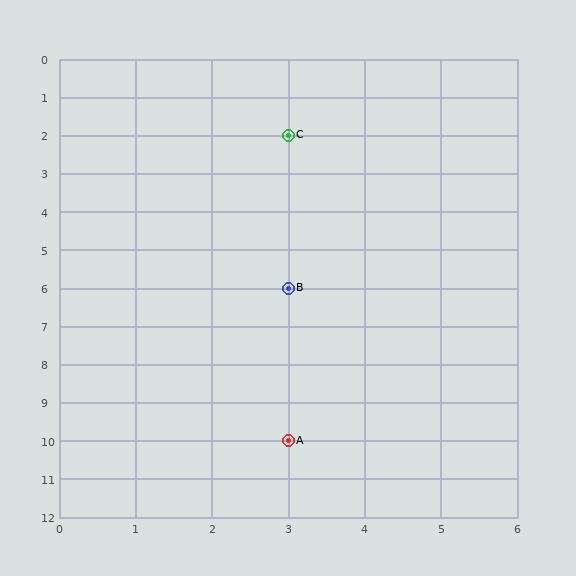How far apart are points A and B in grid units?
Points A and B are 4 rows apart.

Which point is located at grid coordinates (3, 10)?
Point A is at (3, 10).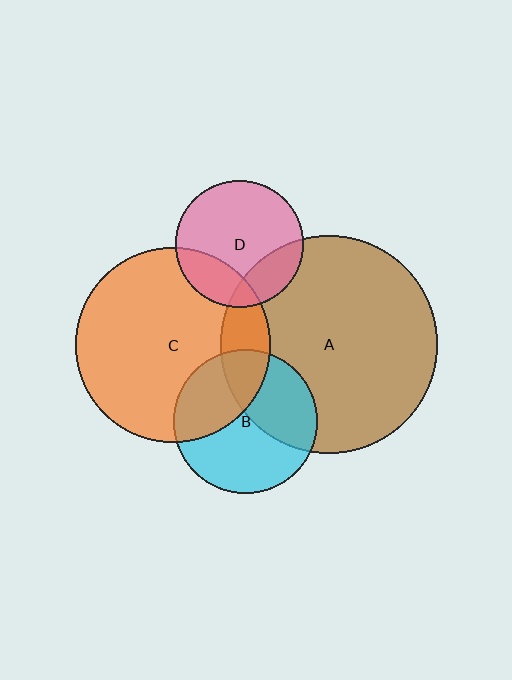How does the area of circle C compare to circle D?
Approximately 2.3 times.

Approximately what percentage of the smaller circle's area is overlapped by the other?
Approximately 40%.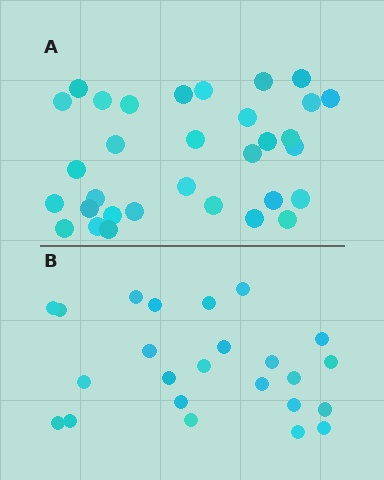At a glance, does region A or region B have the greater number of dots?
Region A (the top region) has more dots.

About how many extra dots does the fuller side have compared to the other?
Region A has roughly 8 or so more dots than region B.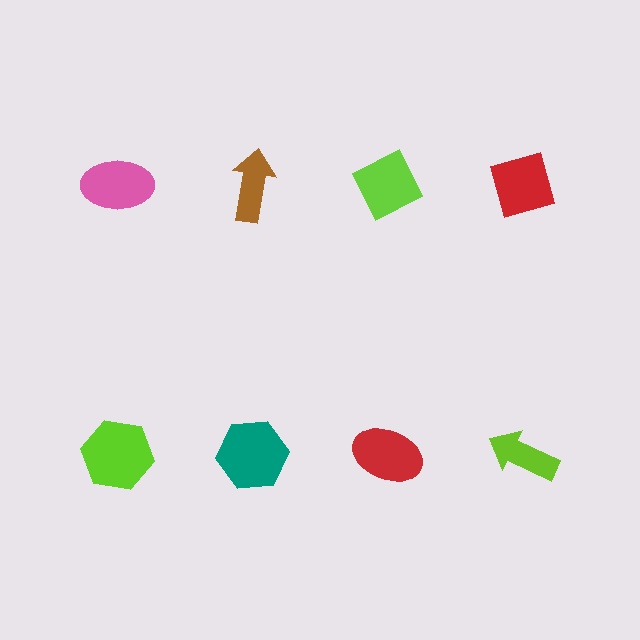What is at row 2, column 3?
A red ellipse.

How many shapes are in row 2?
4 shapes.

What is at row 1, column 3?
A lime diamond.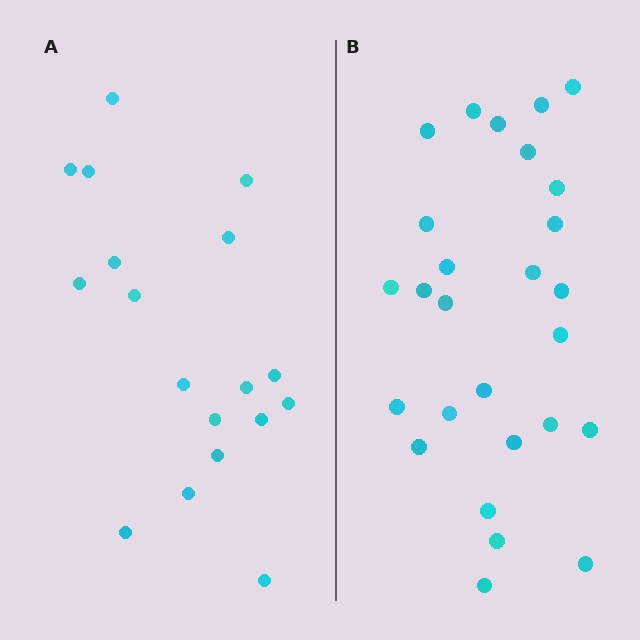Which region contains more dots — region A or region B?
Region B (the right region) has more dots.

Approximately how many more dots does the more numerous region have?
Region B has roughly 8 or so more dots than region A.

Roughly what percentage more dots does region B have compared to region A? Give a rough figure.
About 50% more.